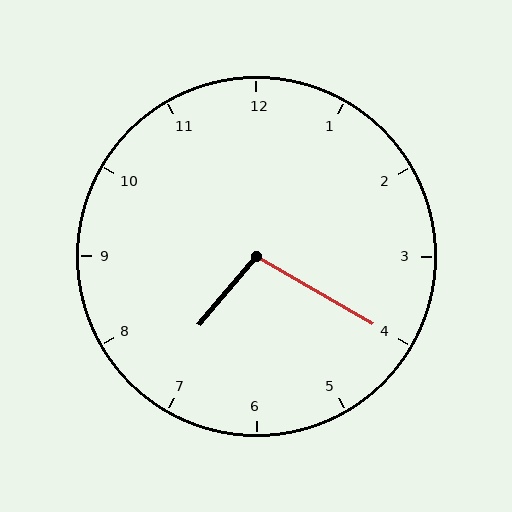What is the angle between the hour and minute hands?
Approximately 100 degrees.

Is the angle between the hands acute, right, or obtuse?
It is obtuse.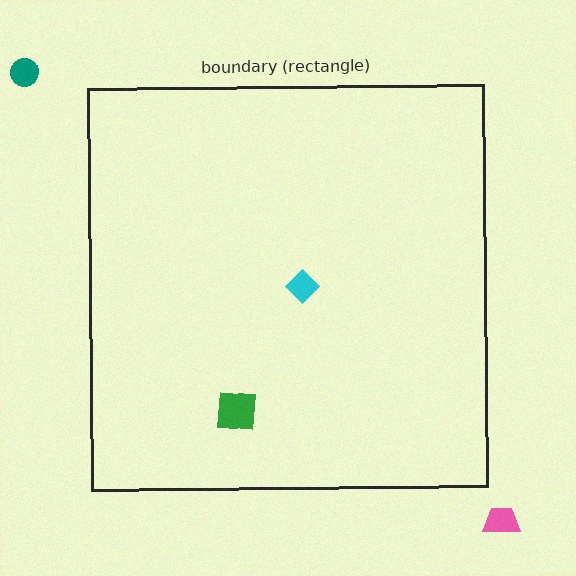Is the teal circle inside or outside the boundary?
Outside.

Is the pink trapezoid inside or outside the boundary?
Outside.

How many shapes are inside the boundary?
2 inside, 2 outside.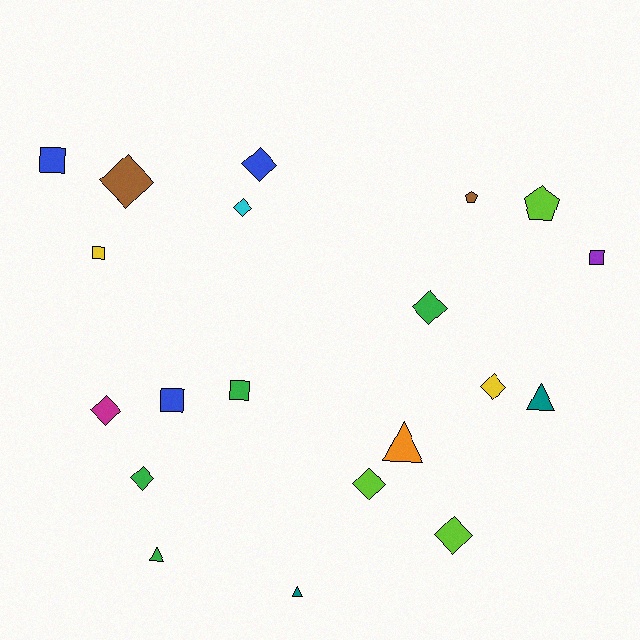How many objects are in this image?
There are 20 objects.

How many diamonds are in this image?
There are 9 diamonds.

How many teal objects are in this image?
There are 2 teal objects.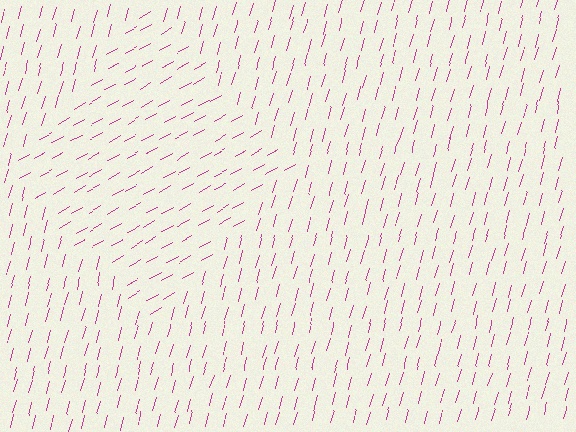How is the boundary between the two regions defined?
The boundary is defined purely by a change in line orientation (approximately 45 degrees difference). All lines are the same color and thickness.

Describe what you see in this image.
The image is filled with small magenta line segments. A diamond region in the image has lines oriented differently from the surrounding lines, creating a visible texture boundary.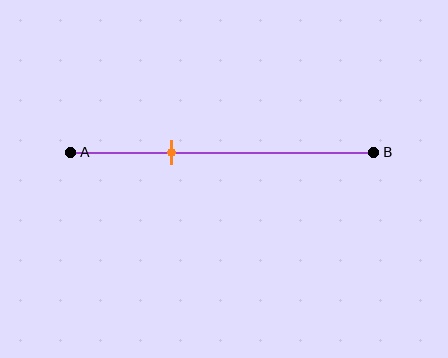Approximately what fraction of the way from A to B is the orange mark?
The orange mark is approximately 35% of the way from A to B.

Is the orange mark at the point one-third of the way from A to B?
Yes, the mark is approximately at the one-third point.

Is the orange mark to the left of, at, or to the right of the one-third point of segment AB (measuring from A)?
The orange mark is approximately at the one-third point of segment AB.